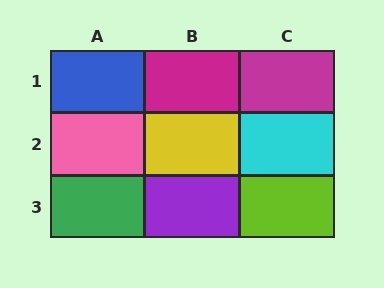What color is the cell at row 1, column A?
Blue.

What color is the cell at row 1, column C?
Magenta.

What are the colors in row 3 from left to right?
Green, purple, lime.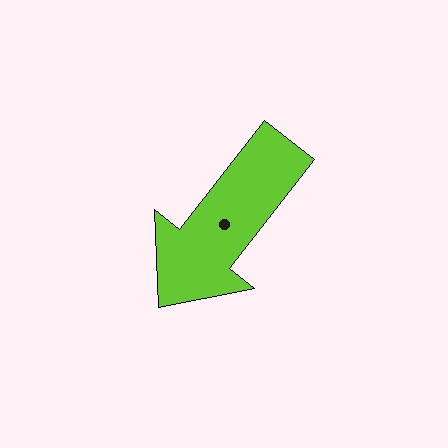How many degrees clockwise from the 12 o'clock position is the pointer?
Approximately 218 degrees.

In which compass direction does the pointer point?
Southwest.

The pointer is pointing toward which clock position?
Roughly 7 o'clock.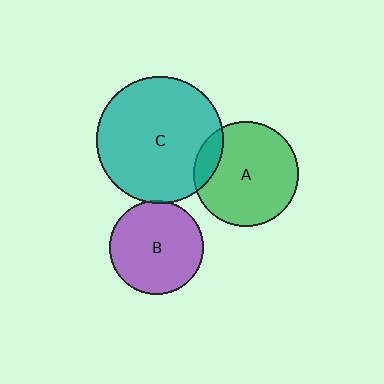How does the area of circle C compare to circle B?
Approximately 1.8 times.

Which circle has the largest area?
Circle C (teal).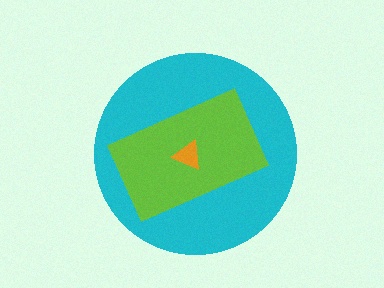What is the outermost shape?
The cyan circle.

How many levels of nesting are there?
3.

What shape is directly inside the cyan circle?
The lime rectangle.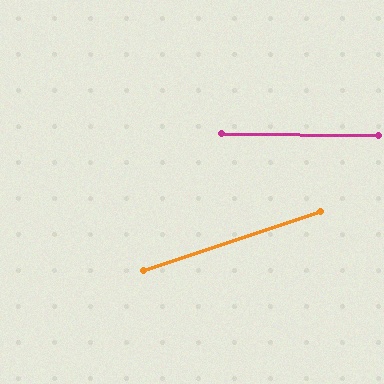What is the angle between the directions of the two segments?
Approximately 19 degrees.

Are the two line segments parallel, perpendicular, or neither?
Neither parallel nor perpendicular — they differ by about 19°.